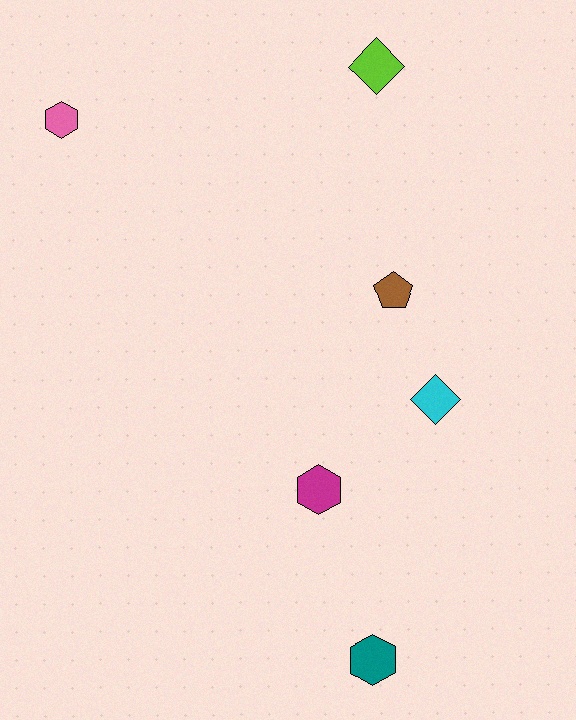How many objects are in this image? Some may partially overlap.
There are 6 objects.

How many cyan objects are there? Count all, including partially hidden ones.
There is 1 cyan object.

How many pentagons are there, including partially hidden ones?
There is 1 pentagon.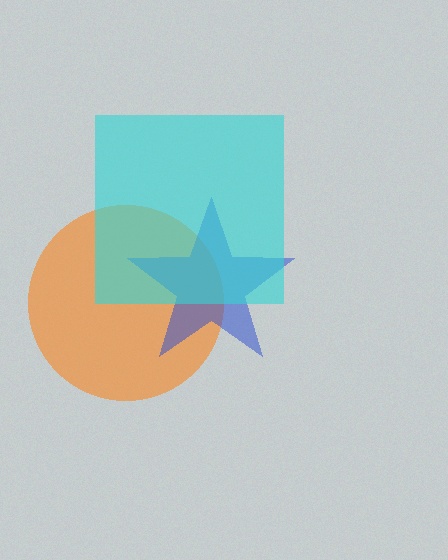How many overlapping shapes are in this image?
There are 3 overlapping shapes in the image.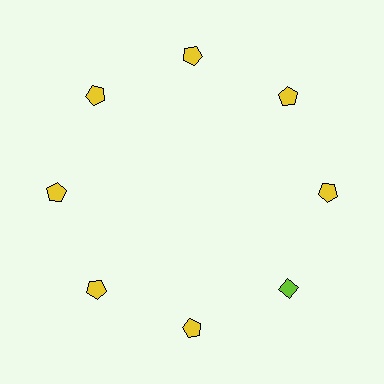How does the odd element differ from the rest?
It differs in both color (lime instead of yellow) and shape (diamond instead of pentagon).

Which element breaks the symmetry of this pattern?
The lime diamond at roughly the 4 o'clock position breaks the symmetry. All other shapes are yellow pentagons.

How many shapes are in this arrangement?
There are 8 shapes arranged in a ring pattern.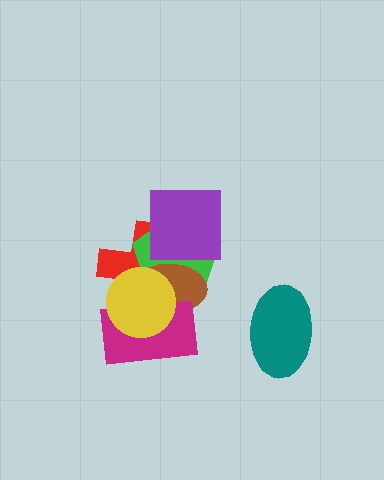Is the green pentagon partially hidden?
Yes, it is partially covered by another shape.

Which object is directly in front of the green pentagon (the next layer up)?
The purple square is directly in front of the green pentagon.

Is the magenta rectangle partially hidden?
Yes, it is partially covered by another shape.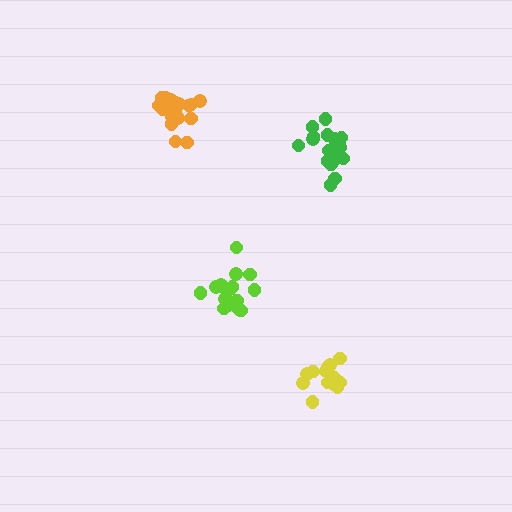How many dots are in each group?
Group 1: 18 dots, Group 2: 18 dots, Group 3: 14 dots, Group 4: 20 dots (70 total).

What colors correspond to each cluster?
The clusters are colored: orange, lime, yellow, green.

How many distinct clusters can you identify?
There are 4 distinct clusters.